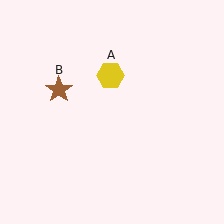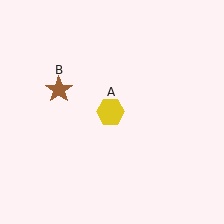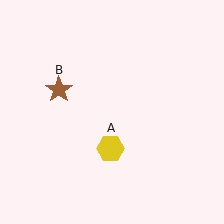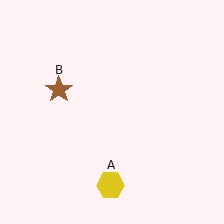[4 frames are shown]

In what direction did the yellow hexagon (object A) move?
The yellow hexagon (object A) moved down.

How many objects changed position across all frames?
1 object changed position: yellow hexagon (object A).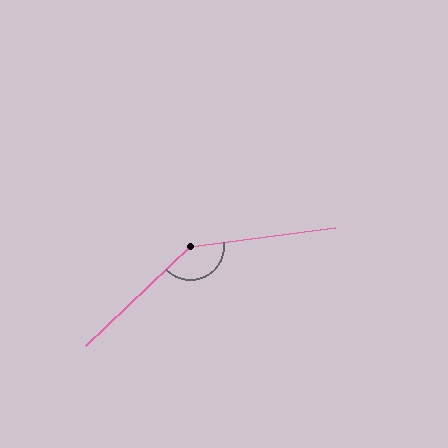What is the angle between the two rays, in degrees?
Approximately 144 degrees.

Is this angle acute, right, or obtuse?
It is obtuse.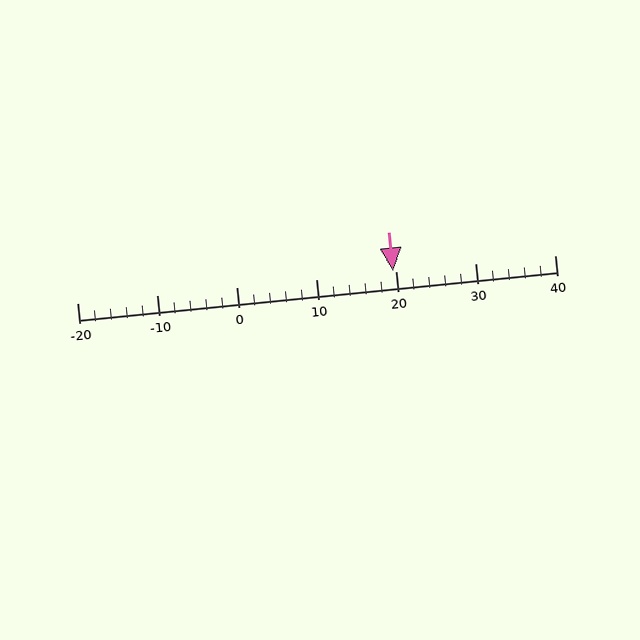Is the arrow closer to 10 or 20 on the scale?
The arrow is closer to 20.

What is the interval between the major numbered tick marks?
The major tick marks are spaced 10 units apart.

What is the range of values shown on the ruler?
The ruler shows values from -20 to 40.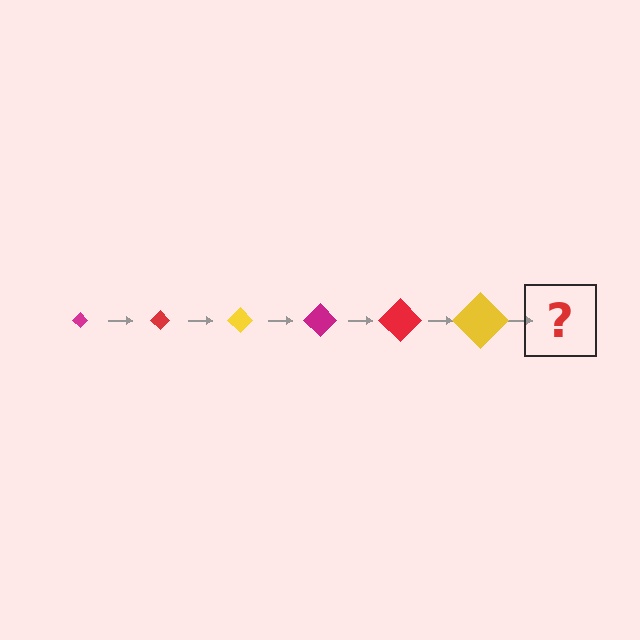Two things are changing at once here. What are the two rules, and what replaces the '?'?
The two rules are that the diamond grows larger each step and the color cycles through magenta, red, and yellow. The '?' should be a magenta diamond, larger than the previous one.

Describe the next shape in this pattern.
It should be a magenta diamond, larger than the previous one.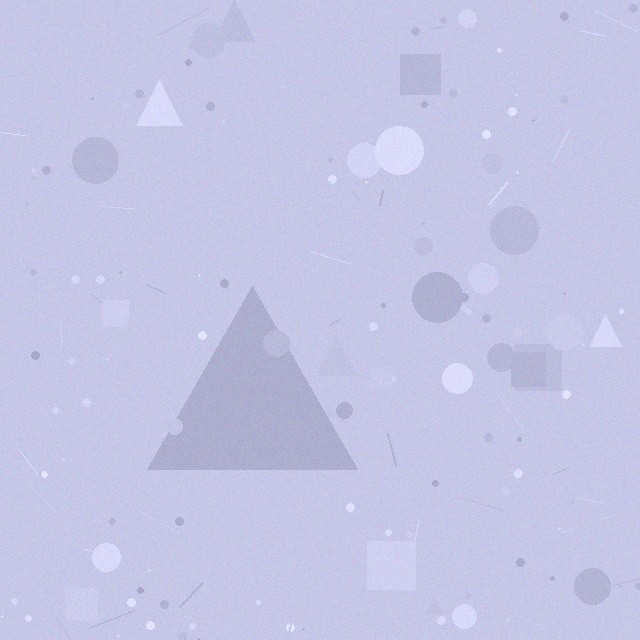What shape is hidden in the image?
A triangle is hidden in the image.